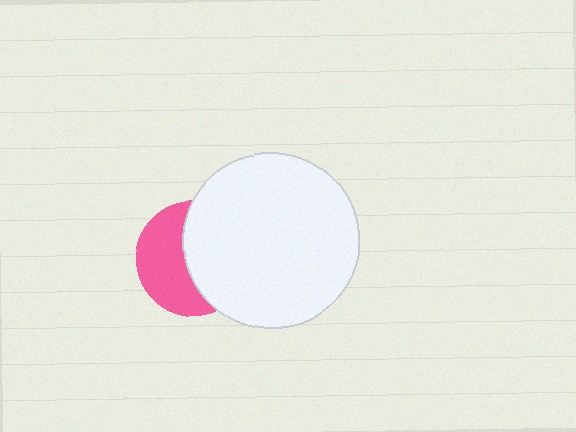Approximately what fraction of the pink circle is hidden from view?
Roughly 53% of the pink circle is hidden behind the white circle.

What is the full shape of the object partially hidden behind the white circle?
The partially hidden object is a pink circle.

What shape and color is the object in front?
The object in front is a white circle.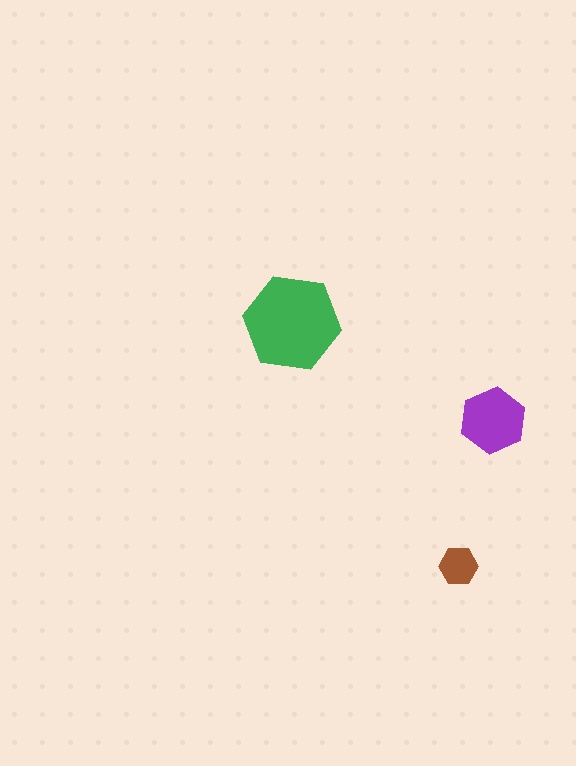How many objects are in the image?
There are 3 objects in the image.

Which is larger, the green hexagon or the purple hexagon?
The green one.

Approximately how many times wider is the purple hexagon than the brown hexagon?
About 1.5 times wider.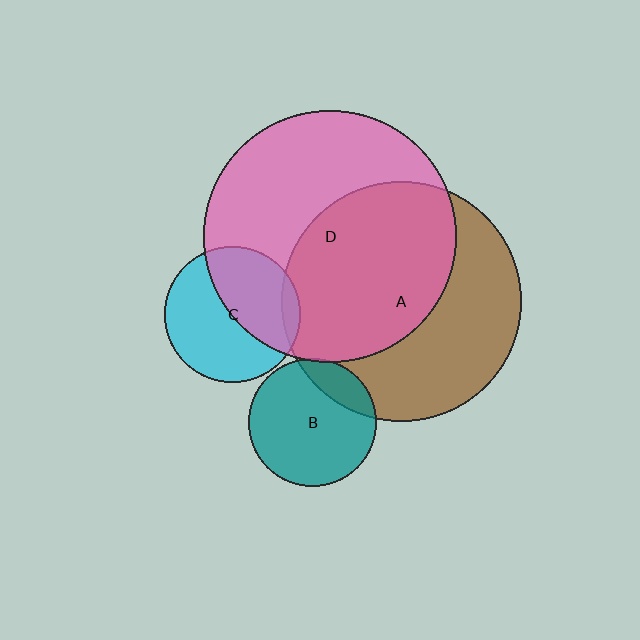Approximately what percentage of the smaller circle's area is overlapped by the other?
Approximately 55%.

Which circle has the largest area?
Circle D (pink).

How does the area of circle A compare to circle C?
Approximately 3.1 times.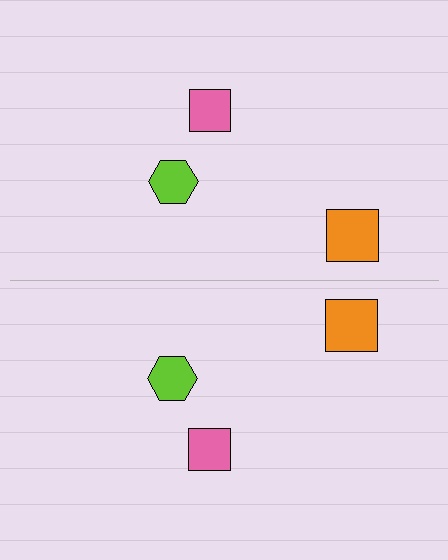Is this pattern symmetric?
Yes, this pattern has bilateral (reflection) symmetry.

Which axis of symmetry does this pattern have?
The pattern has a horizontal axis of symmetry running through the center of the image.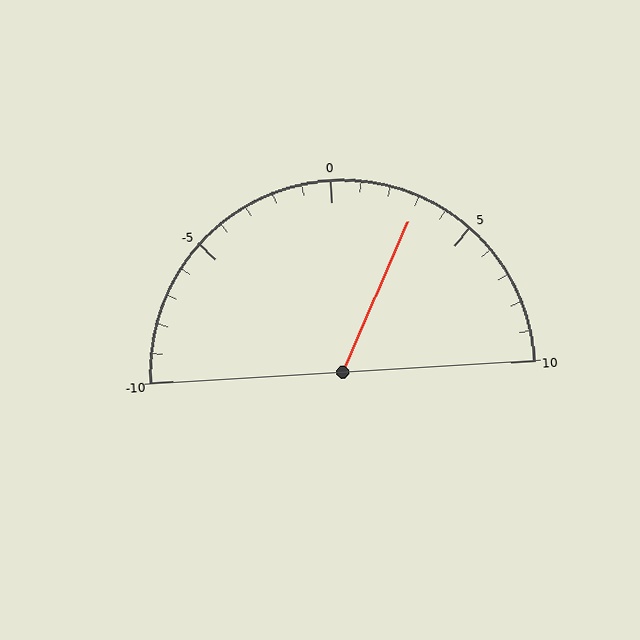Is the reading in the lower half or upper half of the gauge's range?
The reading is in the upper half of the range (-10 to 10).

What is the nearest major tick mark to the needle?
The nearest major tick mark is 5.